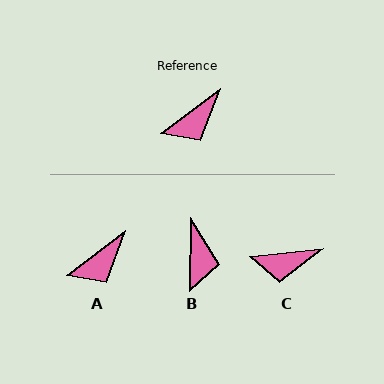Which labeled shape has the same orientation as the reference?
A.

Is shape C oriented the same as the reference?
No, it is off by about 32 degrees.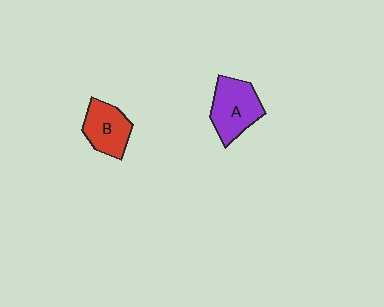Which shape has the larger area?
Shape A (purple).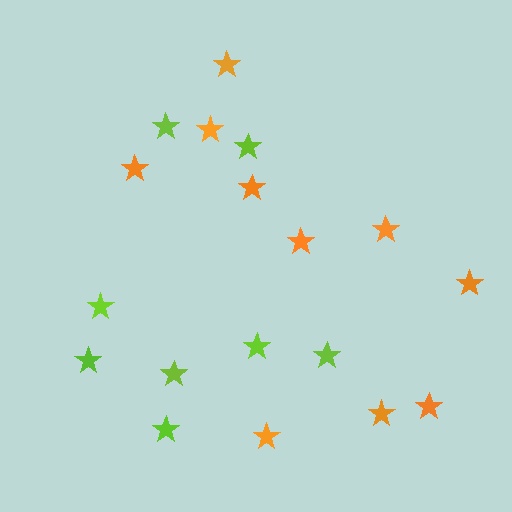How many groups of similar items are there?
There are 2 groups: one group of orange stars (10) and one group of lime stars (8).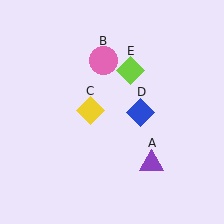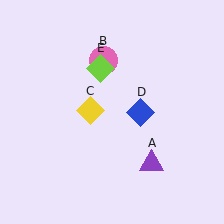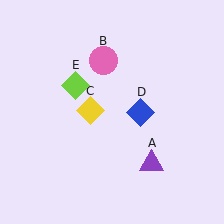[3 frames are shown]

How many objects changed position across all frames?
1 object changed position: lime diamond (object E).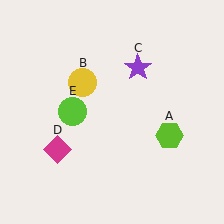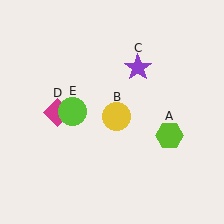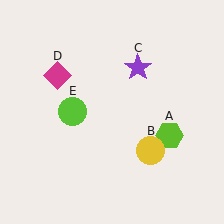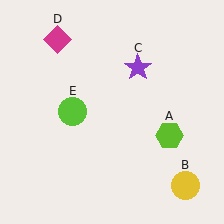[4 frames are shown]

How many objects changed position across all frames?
2 objects changed position: yellow circle (object B), magenta diamond (object D).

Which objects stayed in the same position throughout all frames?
Lime hexagon (object A) and purple star (object C) and lime circle (object E) remained stationary.